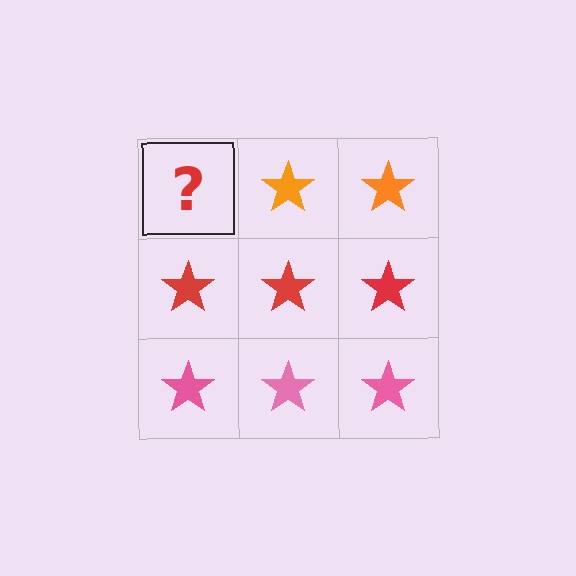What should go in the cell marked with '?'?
The missing cell should contain an orange star.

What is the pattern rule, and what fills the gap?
The rule is that each row has a consistent color. The gap should be filled with an orange star.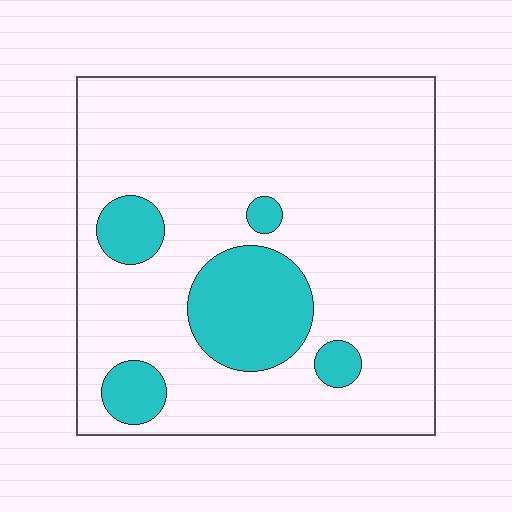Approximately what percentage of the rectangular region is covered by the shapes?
Approximately 20%.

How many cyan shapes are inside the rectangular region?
5.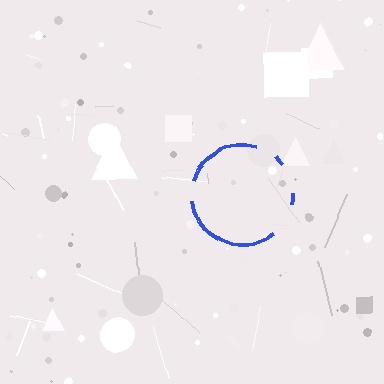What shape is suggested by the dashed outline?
The dashed outline suggests a circle.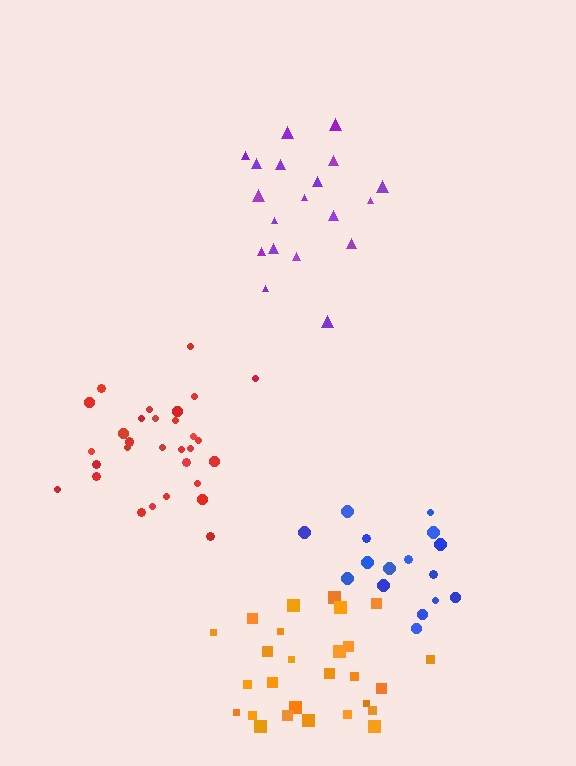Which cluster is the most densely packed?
Red.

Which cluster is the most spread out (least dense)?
Purple.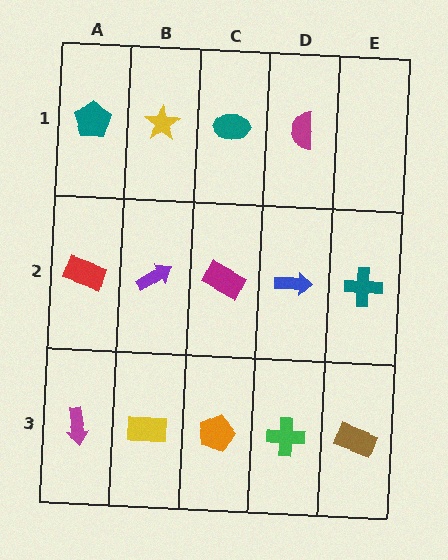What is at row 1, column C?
A teal ellipse.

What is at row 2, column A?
A red rectangle.